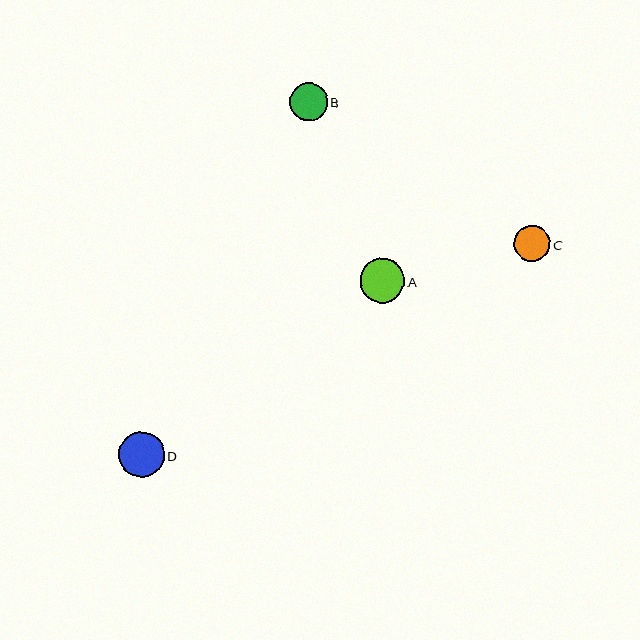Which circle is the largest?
Circle D is the largest with a size of approximately 46 pixels.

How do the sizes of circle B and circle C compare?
Circle B and circle C are approximately the same size.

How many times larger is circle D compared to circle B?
Circle D is approximately 1.2 times the size of circle B.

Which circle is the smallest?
Circle C is the smallest with a size of approximately 36 pixels.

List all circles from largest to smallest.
From largest to smallest: D, A, B, C.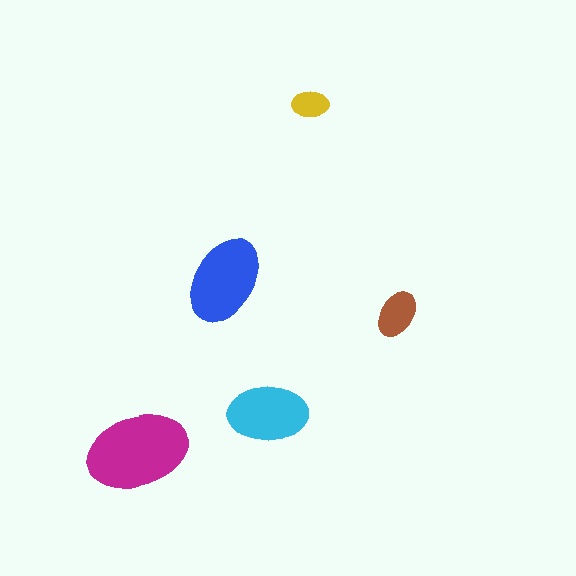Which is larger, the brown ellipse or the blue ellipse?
The blue one.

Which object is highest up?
The yellow ellipse is topmost.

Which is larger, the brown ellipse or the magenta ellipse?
The magenta one.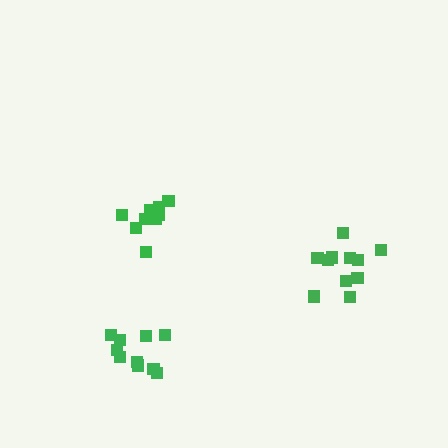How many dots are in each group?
Group 1: 10 dots, Group 2: 11 dots, Group 3: 10 dots (31 total).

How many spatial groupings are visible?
There are 3 spatial groupings.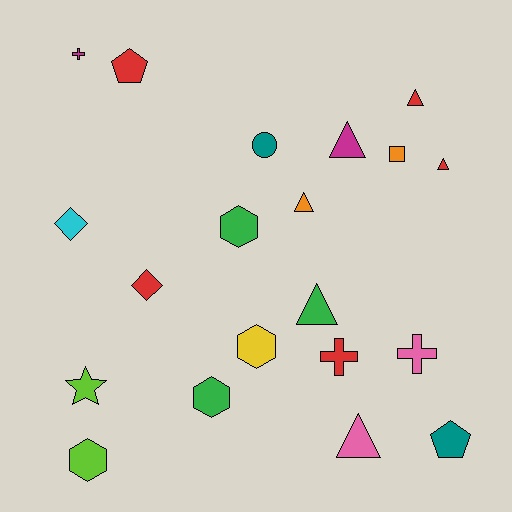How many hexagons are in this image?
There are 4 hexagons.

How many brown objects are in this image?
There are no brown objects.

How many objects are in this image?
There are 20 objects.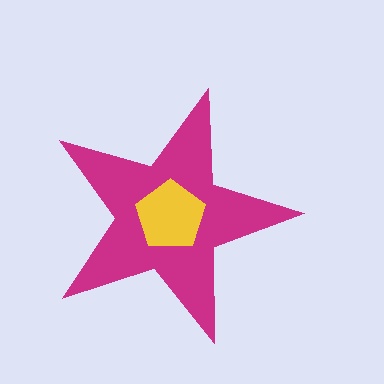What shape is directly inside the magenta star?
The yellow pentagon.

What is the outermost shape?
The magenta star.